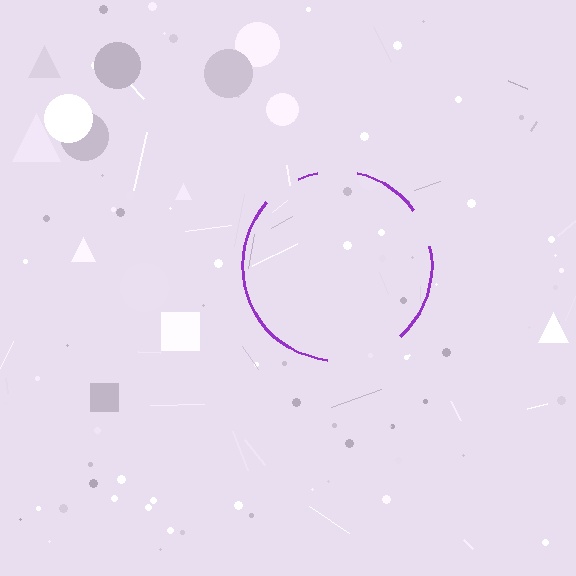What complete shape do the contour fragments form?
The contour fragments form a circle.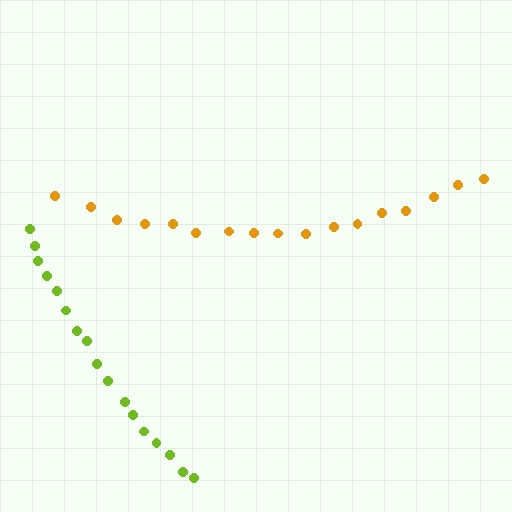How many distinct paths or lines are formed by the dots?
There are 2 distinct paths.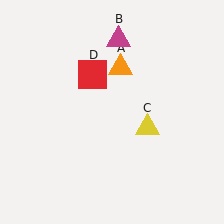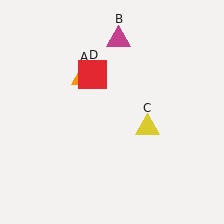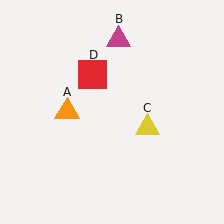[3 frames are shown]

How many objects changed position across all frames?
1 object changed position: orange triangle (object A).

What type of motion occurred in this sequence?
The orange triangle (object A) rotated counterclockwise around the center of the scene.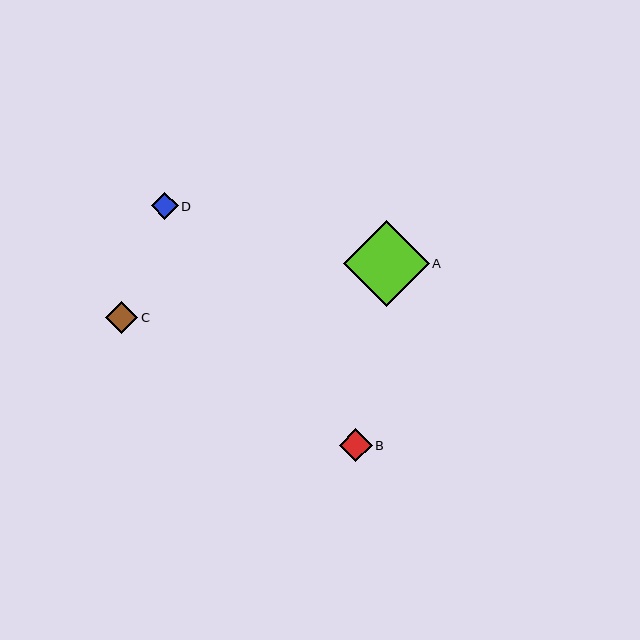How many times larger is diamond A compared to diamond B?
Diamond A is approximately 2.6 times the size of diamond B.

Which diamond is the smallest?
Diamond D is the smallest with a size of approximately 27 pixels.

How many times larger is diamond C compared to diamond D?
Diamond C is approximately 1.2 times the size of diamond D.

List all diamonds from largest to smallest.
From largest to smallest: A, B, C, D.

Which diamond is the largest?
Diamond A is the largest with a size of approximately 86 pixels.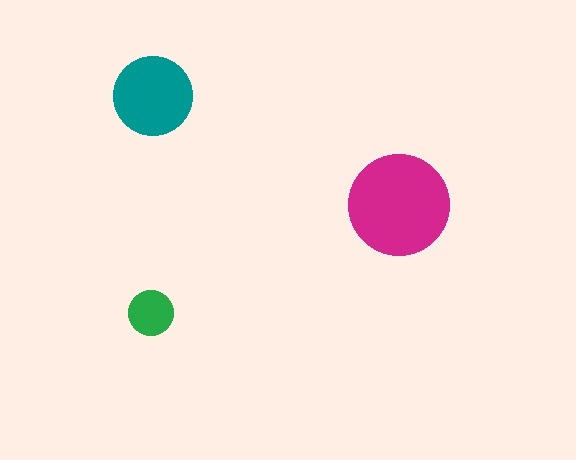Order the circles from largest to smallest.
the magenta one, the teal one, the green one.